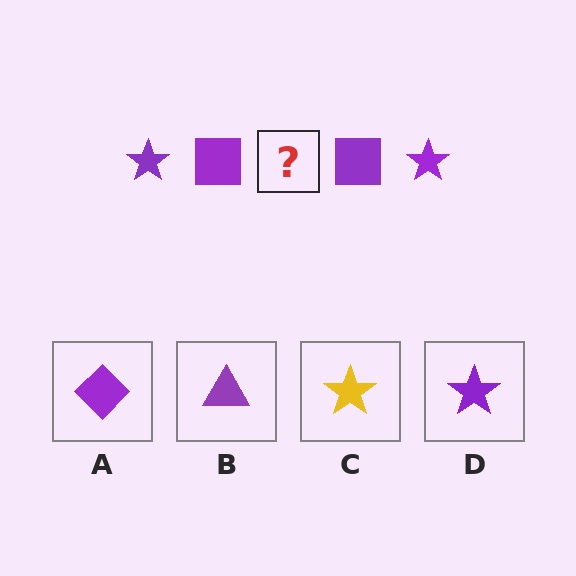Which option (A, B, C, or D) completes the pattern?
D.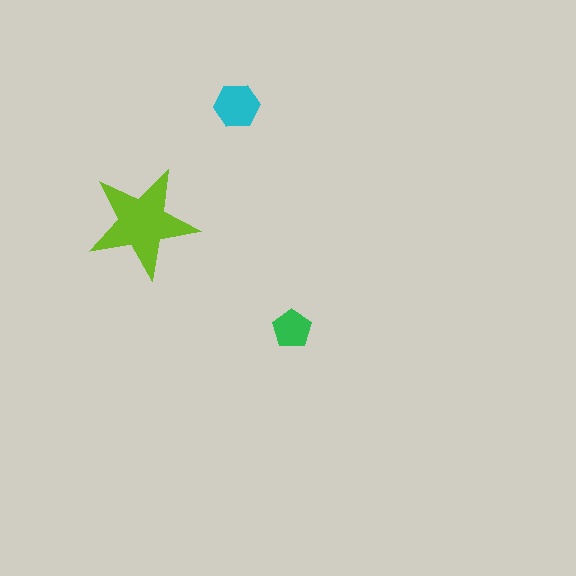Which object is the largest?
The lime star.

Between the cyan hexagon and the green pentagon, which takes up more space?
The cyan hexagon.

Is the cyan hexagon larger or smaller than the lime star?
Smaller.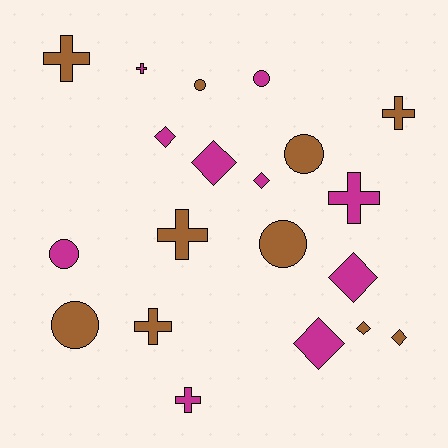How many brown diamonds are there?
There are 2 brown diamonds.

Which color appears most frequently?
Brown, with 10 objects.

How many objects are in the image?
There are 20 objects.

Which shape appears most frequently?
Cross, with 7 objects.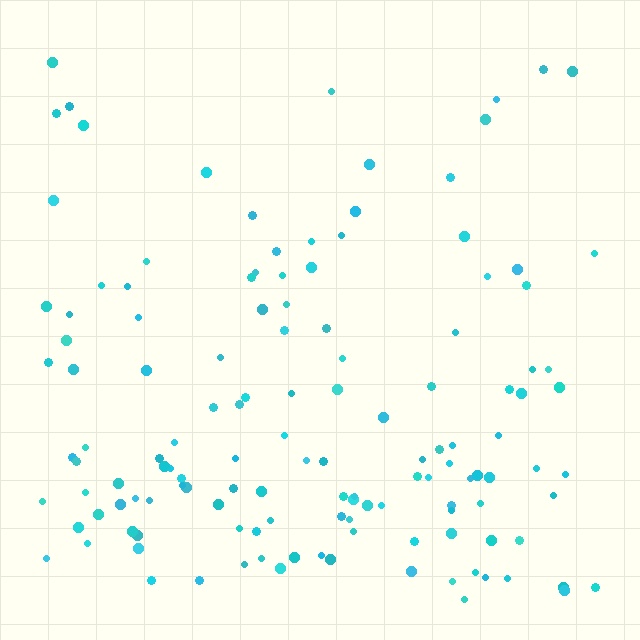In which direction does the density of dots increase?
From top to bottom, with the bottom side densest.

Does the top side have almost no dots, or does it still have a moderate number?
Still a moderate number, just noticeably fewer than the bottom.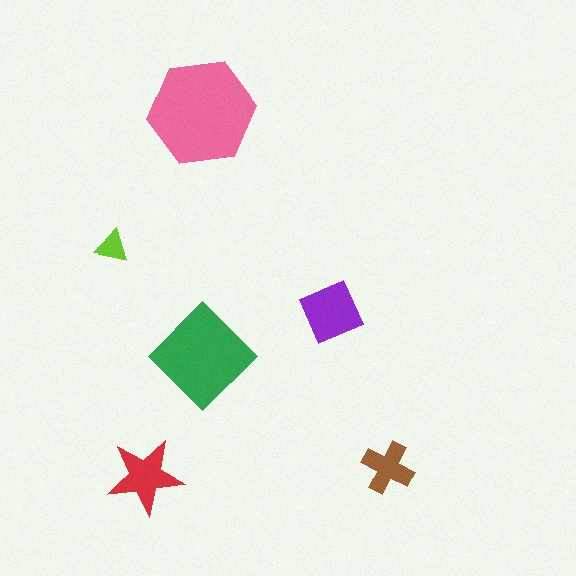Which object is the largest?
The pink hexagon.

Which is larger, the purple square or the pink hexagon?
The pink hexagon.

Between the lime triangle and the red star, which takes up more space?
The red star.